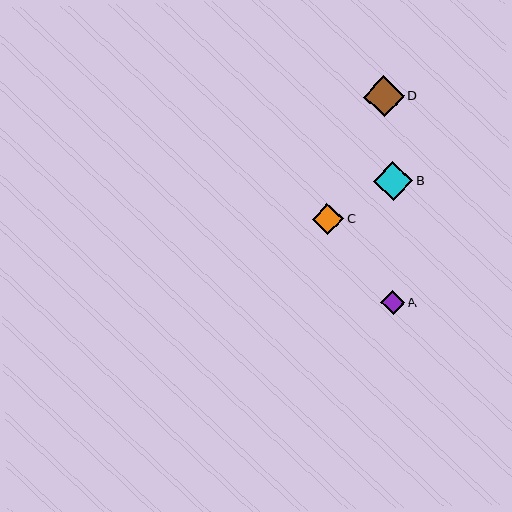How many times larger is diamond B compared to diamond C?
Diamond B is approximately 1.2 times the size of diamond C.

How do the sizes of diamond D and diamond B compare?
Diamond D and diamond B are approximately the same size.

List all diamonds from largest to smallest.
From largest to smallest: D, B, C, A.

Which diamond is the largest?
Diamond D is the largest with a size of approximately 40 pixels.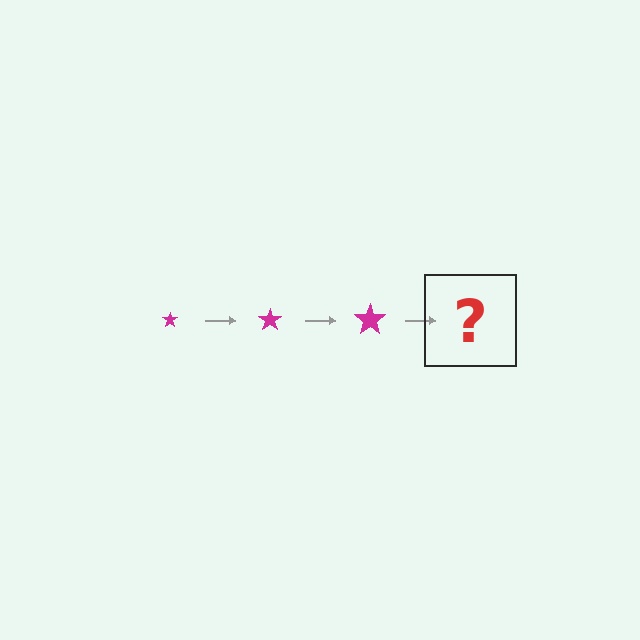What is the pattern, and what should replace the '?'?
The pattern is that the star gets progressively larger each step. The '?' should be a magenta star, larger than the previous one.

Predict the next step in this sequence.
The next step is a magenta star, larger than the previous one.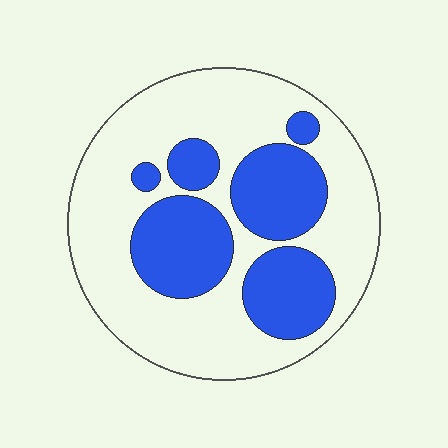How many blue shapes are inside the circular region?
6.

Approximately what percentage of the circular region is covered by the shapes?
Approximately 35%.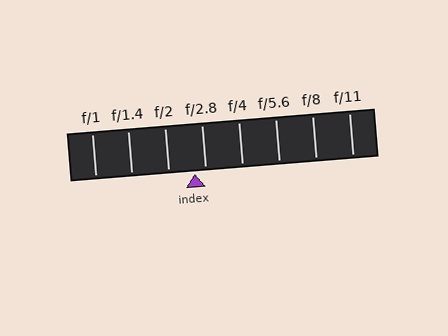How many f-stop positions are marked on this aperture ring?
There are 8 f-stop positions marked.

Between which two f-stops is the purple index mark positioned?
The index mark is between f/2 and f/2.8.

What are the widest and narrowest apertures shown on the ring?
The widest aperture shown is f/1 and the narrowest is f/11.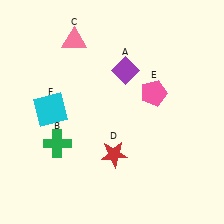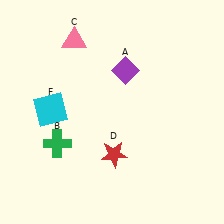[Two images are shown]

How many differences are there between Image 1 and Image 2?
There is 1 difference between the two images.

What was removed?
The pink pentagon (E) was removed in Image 2.